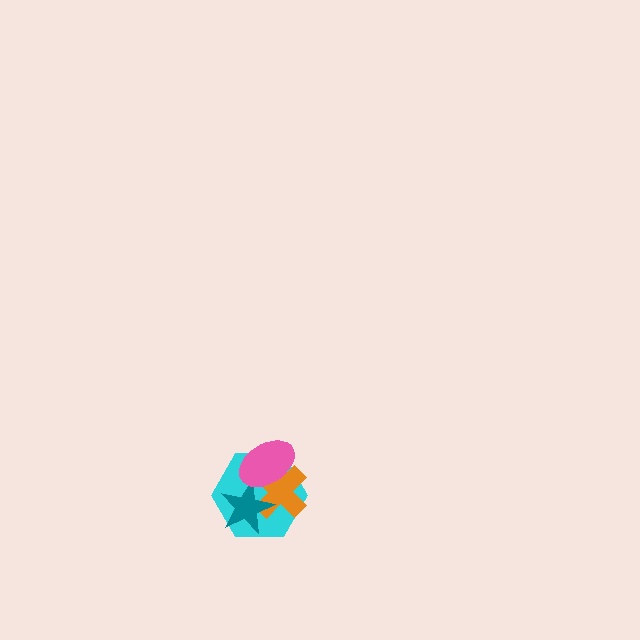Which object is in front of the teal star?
The pink ellipse is in front of the teal star.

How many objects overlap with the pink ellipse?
3 objects overlap with the pink ellipse.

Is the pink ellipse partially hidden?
No, no other shape covers it.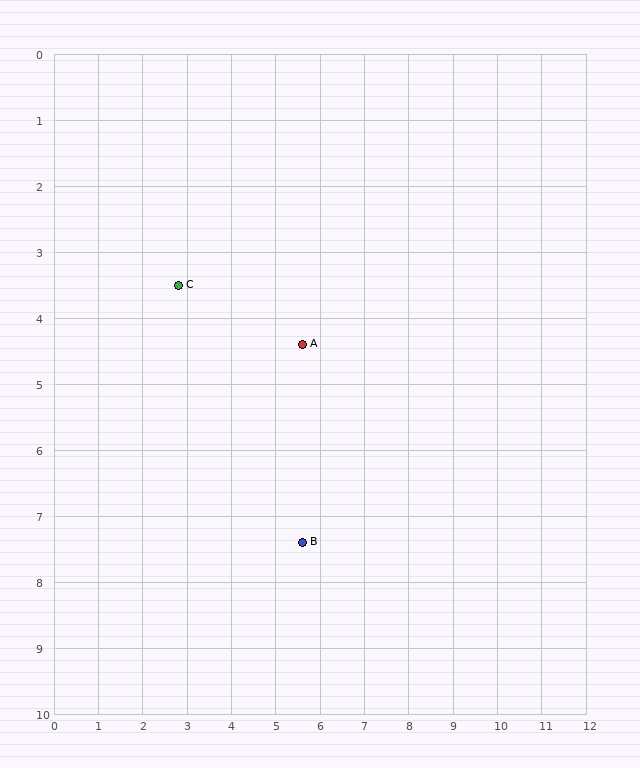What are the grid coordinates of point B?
Point B is at approximately (5.6, 7.4).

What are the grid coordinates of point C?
Point C is at approximately (2.8, 3.5).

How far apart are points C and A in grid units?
Points C and A are about 2.9 grid units apart.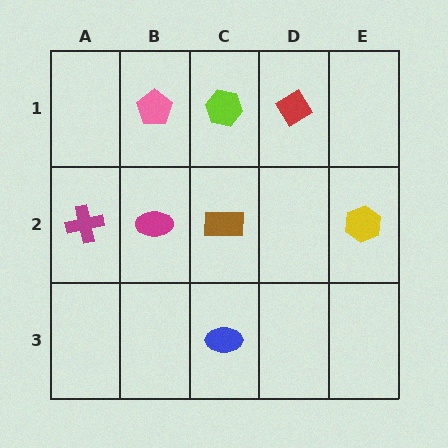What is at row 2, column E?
A yellow hexagon.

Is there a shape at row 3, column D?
No, that cell is empty.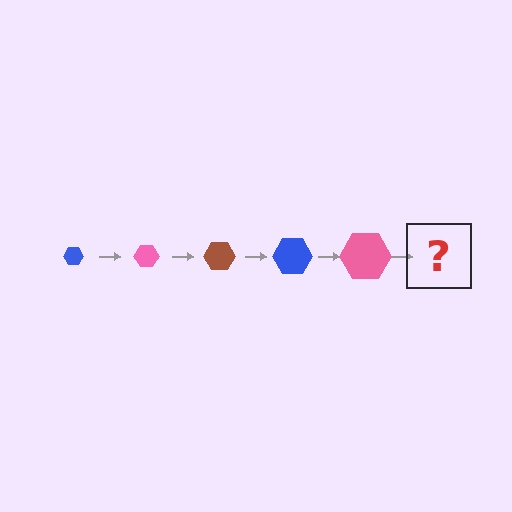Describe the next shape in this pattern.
It should be a brown hexagon, larger than the previous one.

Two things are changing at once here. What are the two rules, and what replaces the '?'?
The two rules are that the hexagon grows larger each step and the color cycles through blue, pink, and brown. The '?' should be a brown hexagon, larger than the previous one.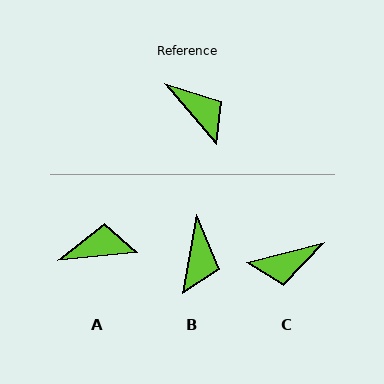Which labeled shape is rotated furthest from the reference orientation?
C, about 116 degrees away.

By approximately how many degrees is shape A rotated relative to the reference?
Approximately 55 degrees counter-clockwise.